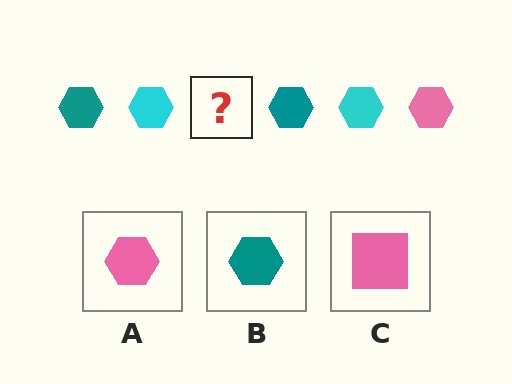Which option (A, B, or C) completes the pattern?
A.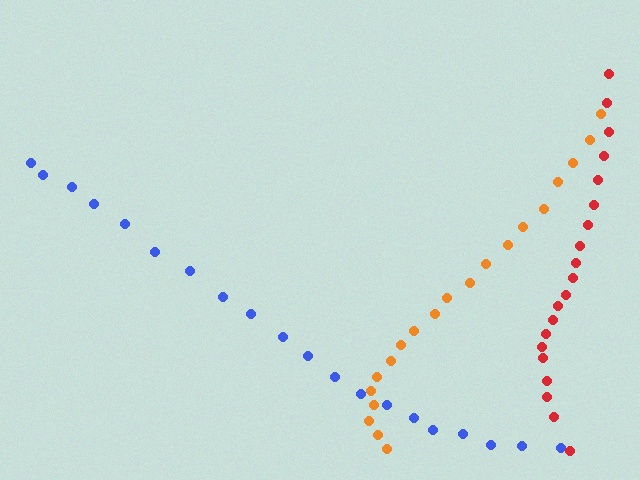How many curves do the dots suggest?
There are 3 distinct paths.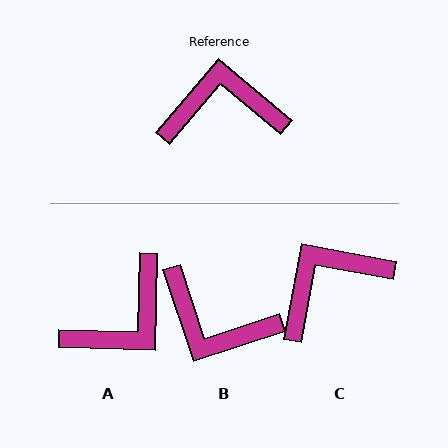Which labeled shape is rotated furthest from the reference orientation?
B, about 149 degrees away.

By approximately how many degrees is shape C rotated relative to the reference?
Approximately 29 degrees counter-clockwise.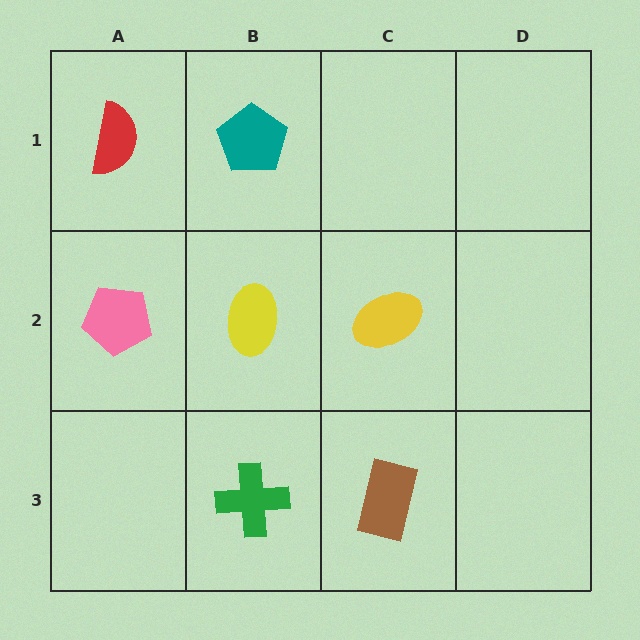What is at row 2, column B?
A yellow ellipse.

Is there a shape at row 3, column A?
No, that cell is empty.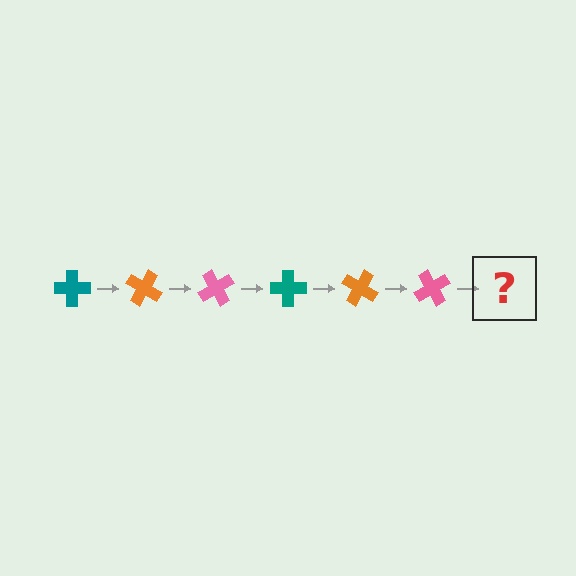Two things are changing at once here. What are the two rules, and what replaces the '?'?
The two rules are that it rotates 30 degrees each step and the color cycles through teal, orange, and pink. The '?' should be a teal cross, rotated 180 degrees from the start.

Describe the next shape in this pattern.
It should be a teal cross, rotated 180 degrees from the start.